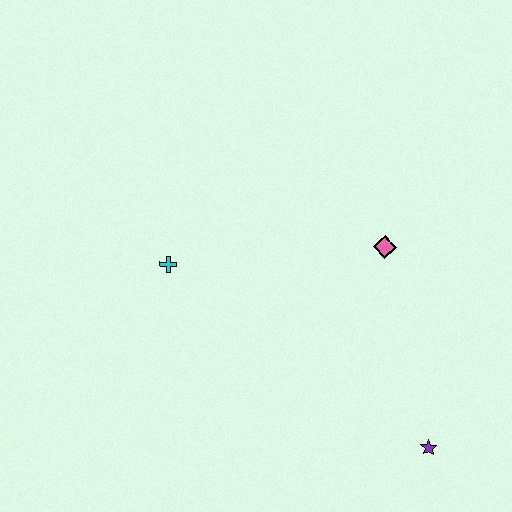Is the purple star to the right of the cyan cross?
Yes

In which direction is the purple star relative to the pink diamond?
The purple star is below the pink diamond.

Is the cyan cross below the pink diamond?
Yes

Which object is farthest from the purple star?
The cyan cross is farthest from the purple star.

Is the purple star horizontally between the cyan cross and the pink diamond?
No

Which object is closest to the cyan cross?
The pink diamond is closest to the cyan cross.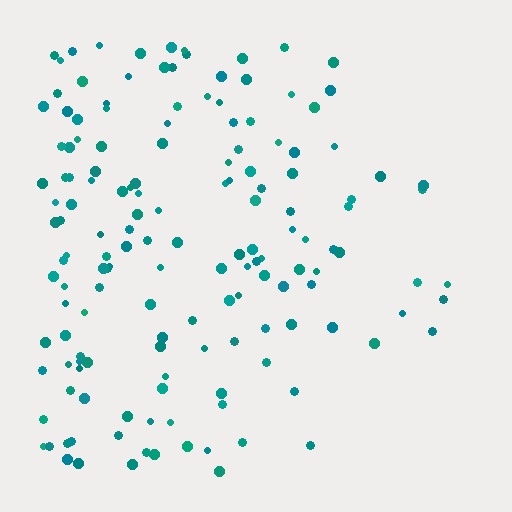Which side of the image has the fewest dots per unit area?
The right.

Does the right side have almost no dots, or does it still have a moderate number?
Still a moderate number, just noticeably fewer than the left.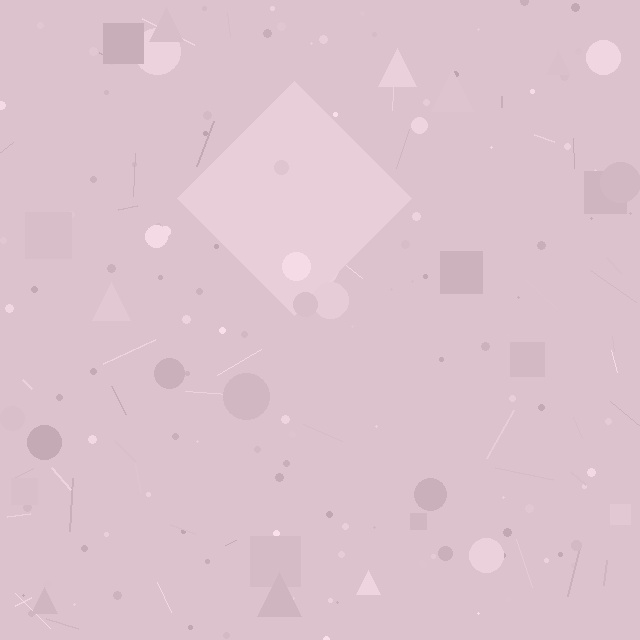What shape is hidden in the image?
A diamond is hidden in the image.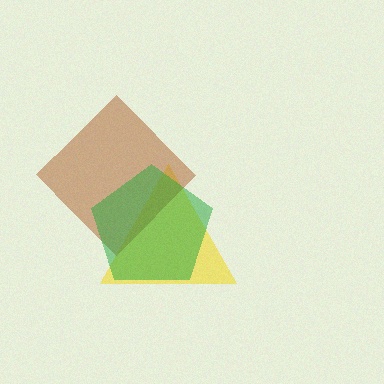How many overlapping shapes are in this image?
There are 3 overlapping shapes in the image.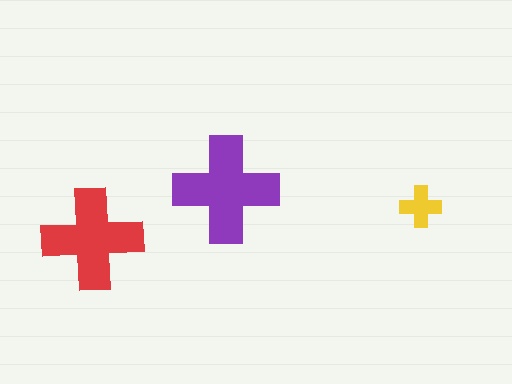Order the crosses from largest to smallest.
the purple one, the red one, the yellow one.